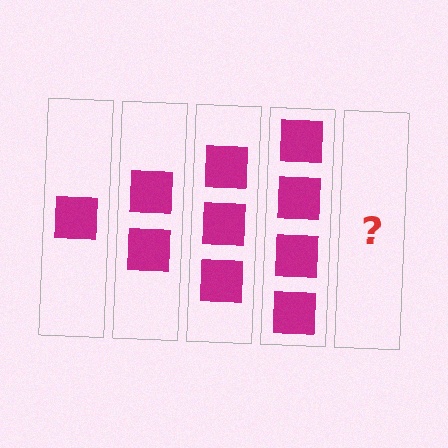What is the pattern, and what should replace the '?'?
The pattern is that each step adds one more square. The '?' should be 5 squares.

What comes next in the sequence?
The next element should be 5 squares.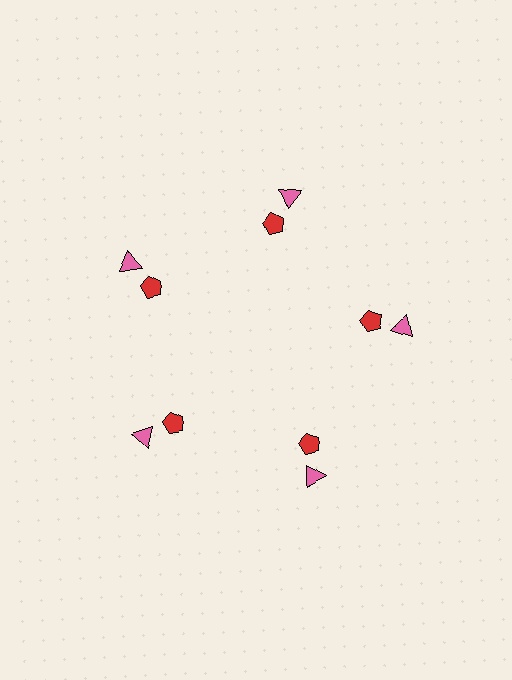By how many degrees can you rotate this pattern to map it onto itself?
The pattern maps onto itself every 72 degrees of rotation.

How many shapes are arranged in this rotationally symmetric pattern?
There are 10 shapes, arranged in 5 groups of 2.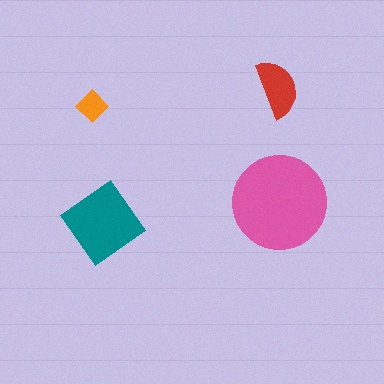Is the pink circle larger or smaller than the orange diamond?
Larger.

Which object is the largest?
The pink circle.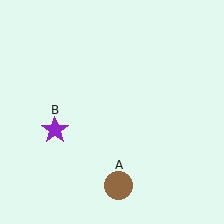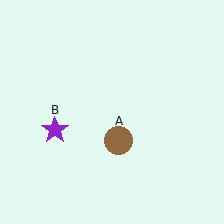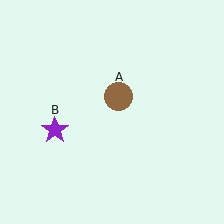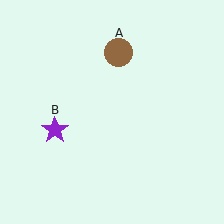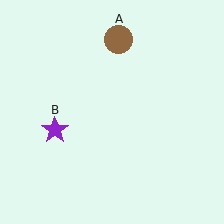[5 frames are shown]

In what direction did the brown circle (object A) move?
The brown circle (object A) moved up.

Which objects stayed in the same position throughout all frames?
Purple star (object B) remained stationary.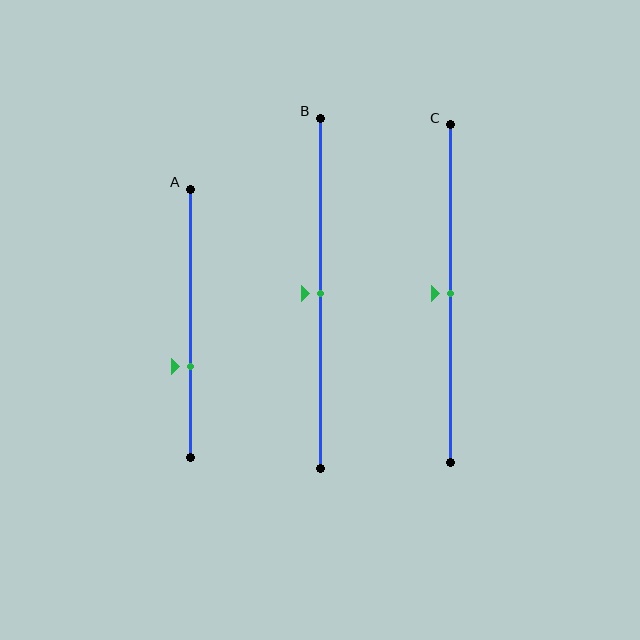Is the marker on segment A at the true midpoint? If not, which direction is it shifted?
No, the marker on segment A is shifted downward by about 16% of the segment length.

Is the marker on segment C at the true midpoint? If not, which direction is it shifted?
Yes, the marker on segment C is at the true midpoint.